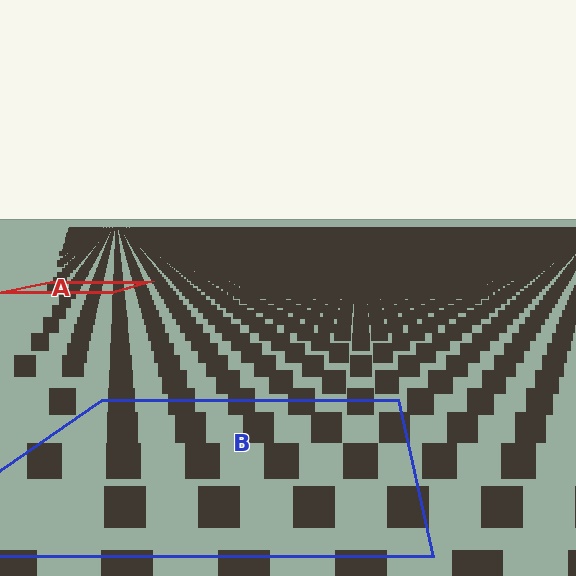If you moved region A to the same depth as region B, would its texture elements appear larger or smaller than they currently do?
They would appear larger. At a closer depth, the same texture elements are projected at a bigger on-screen size.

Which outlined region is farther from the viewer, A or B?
Region A is farther from the viewer — the texture elements inside it appear smaller and more densely packed.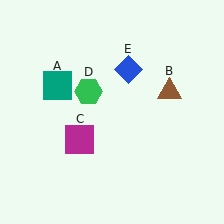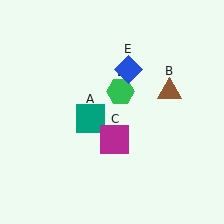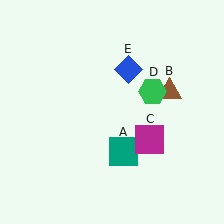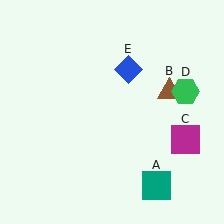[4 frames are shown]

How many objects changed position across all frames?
3 objects changed position: teal square (object A), magenta square (object C), green hexagon (object D).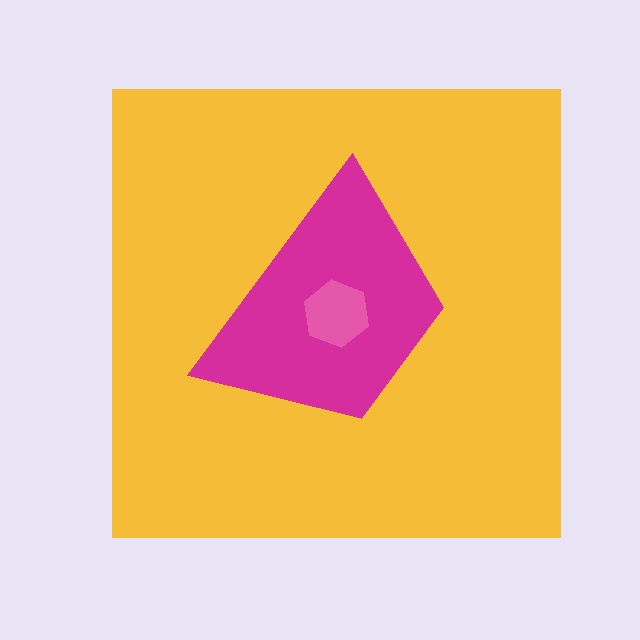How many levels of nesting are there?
3.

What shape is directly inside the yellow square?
The magenta trapezoid.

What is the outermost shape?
The yellow square.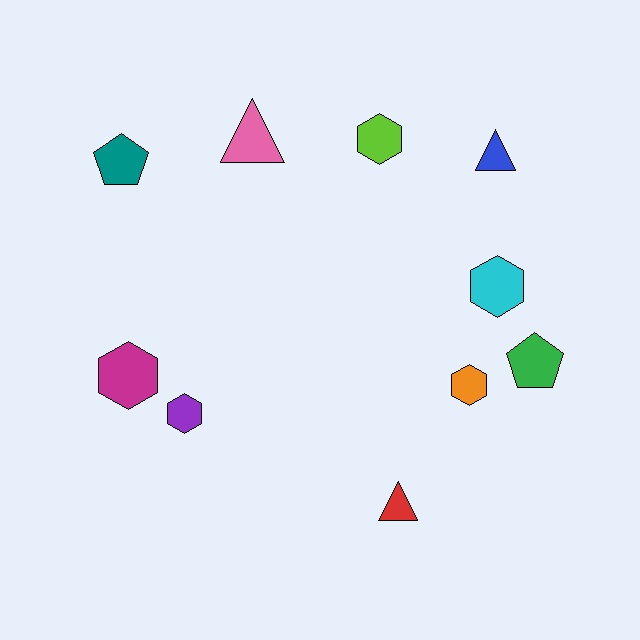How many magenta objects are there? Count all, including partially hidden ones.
There is 1 magenta object.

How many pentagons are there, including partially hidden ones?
There are 2 pentagons.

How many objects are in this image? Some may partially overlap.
There are 10 objects.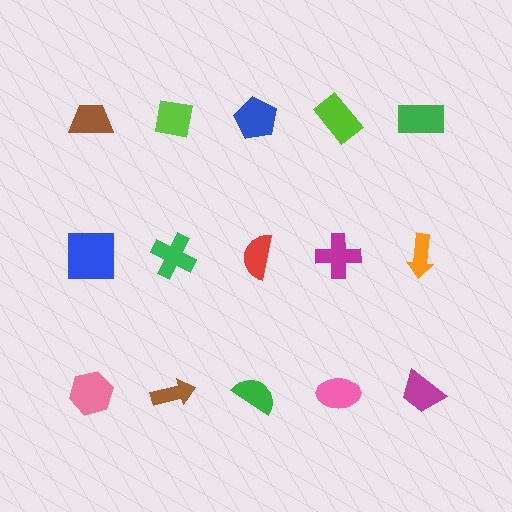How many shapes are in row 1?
5 shapes.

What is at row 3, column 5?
A magenta trapezoid.